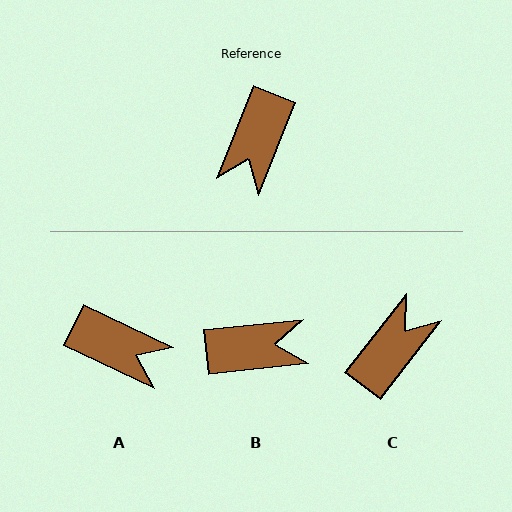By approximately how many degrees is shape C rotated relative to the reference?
Approximately 164 degrees counter-clockwise.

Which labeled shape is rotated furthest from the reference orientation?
C, about 164 degrees away.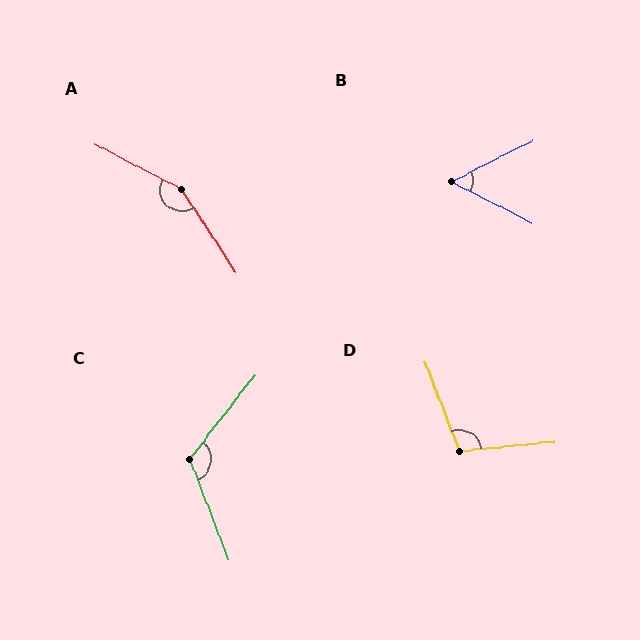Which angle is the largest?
A, at approximately 151 degrees.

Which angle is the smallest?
B, at approximately 54 degrees.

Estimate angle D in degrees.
Approximately 105 degrees.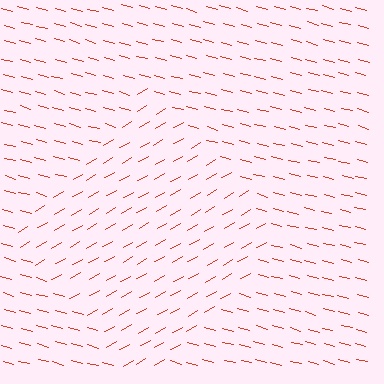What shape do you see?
I see a diamond.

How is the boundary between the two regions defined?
The boundary is defined purely by a change in line orientation (approximately 45 degrees difference). All lines are the same color and thickness.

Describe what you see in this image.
The image is filled with small red line segments. A diamond region in the image has lines oriented differently from the surrounding lines, creating a visible texture boundary.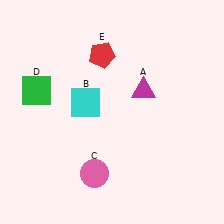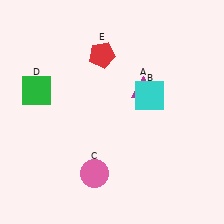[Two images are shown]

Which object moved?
The cyan square (B) moved right.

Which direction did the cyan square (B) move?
The cyan square (B) moved right.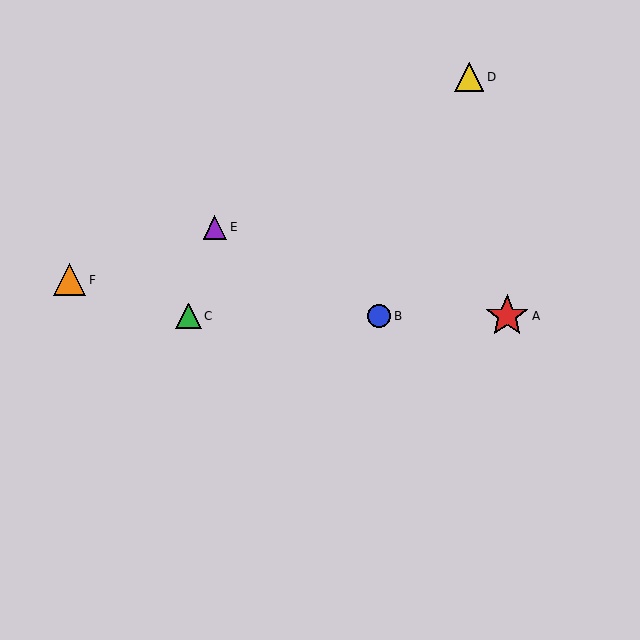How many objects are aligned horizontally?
3 objects (A, B, C) are aligned horizontally.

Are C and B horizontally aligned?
Yes, both are at y≈316.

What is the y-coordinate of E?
Object E is at y≈227.